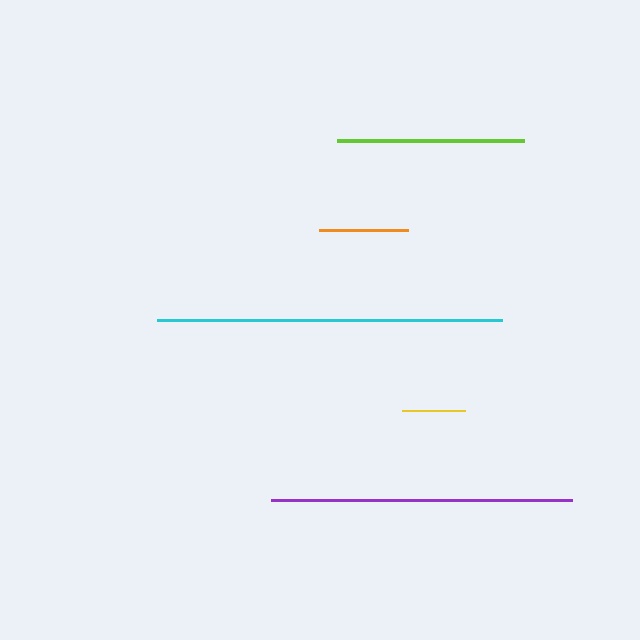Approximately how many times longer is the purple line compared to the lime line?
The purple line is approximately 1.6 times the length of the lime line.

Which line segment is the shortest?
The yellow line is the shortest at approximately 63 pixels.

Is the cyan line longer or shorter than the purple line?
The cyan line is longer than the purple line.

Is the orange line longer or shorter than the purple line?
The purple line is longer than the orange line.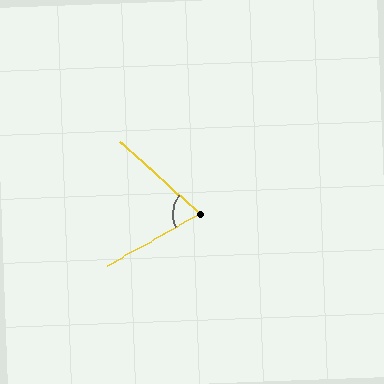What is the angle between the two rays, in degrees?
Approximately 72 degrees.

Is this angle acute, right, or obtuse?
It is acute.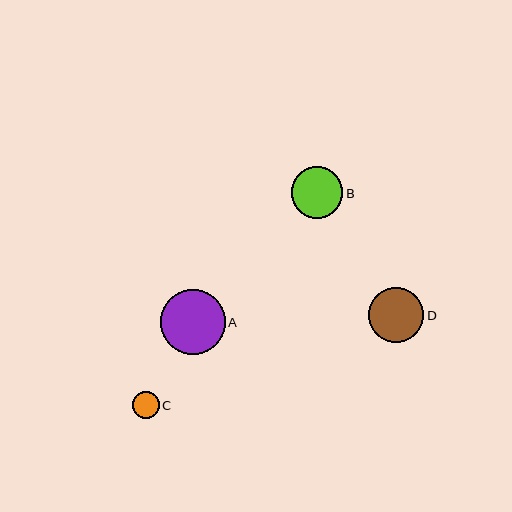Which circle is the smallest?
Circle C is the smallest with a size of approximately 27 pixels.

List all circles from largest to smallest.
From largest to smallest: A, D, B, C.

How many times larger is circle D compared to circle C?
Circle D is approximately 2.0 times the size of circle C.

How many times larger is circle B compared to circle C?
Circle B is approximately 1.9 times the size of circle C.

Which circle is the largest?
Circle A is the largest with a size of approximately 64 pixels.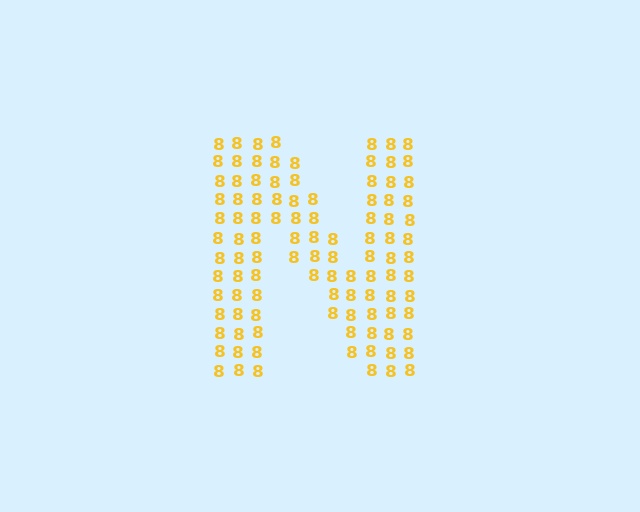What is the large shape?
The large shape is the letter N.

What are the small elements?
The small elements are digit 8's.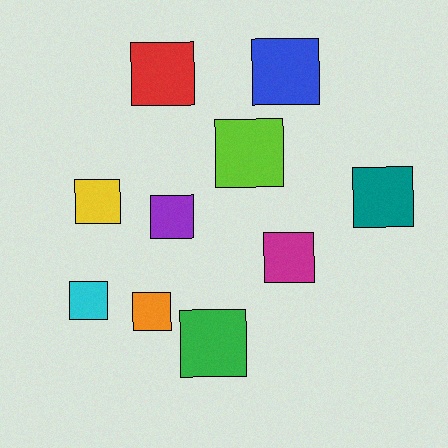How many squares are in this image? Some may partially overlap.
There are 10 squares.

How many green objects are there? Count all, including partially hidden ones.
There is 1 green object.